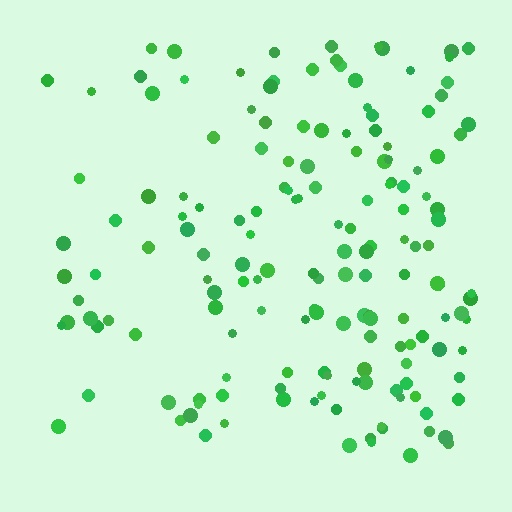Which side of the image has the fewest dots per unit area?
The left.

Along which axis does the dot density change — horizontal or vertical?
Horizontal.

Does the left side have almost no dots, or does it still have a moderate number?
Still a moderate number, just noticeably fewer than the right.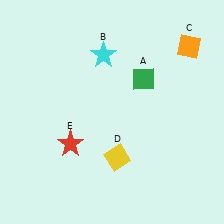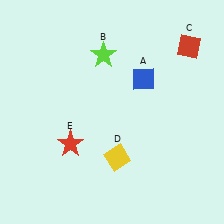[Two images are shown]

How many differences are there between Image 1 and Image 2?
There are 3 differences between the two images.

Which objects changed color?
A changed from green to blue. B changed from cyan to lime. C changed from orange to red.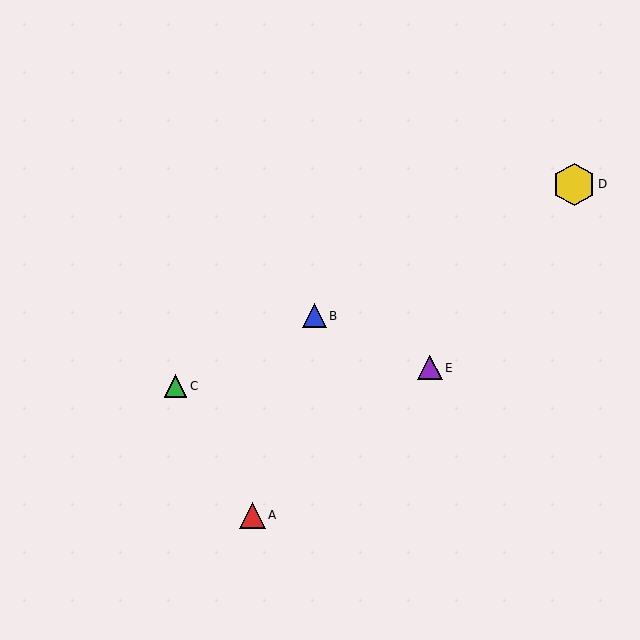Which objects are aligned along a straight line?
Objects B, C, D are aligned along a straight line.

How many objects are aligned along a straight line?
3 objects (B, C, D) are aligned along a straight line.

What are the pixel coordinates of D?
Object D is at (574, 184).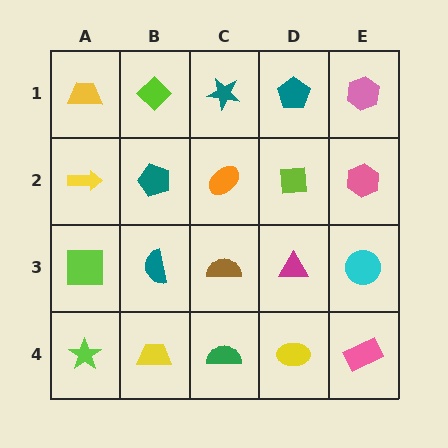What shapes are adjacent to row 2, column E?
A pink hexagon (row 1, column E), a cyan circle (row 3, column E), a lime square (row 2, column D).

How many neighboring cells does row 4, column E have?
2.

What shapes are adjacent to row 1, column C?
An orange ellipse (row 2, column C), a lime diamond (row 1, column B), a teal pentagon (row 1, column D).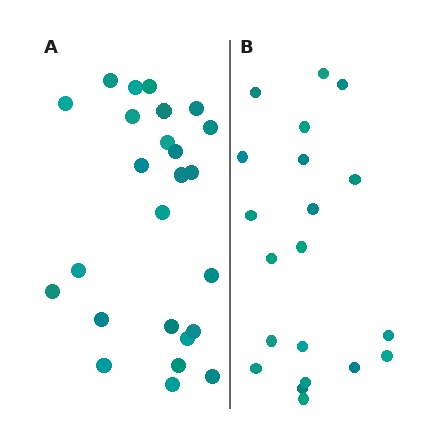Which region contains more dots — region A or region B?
Region A (the left region) has more dots.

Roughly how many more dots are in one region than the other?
Region A has about 5 more dots than region B.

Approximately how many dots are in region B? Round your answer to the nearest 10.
About 20 dots.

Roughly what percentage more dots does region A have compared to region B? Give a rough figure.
About 25% more.